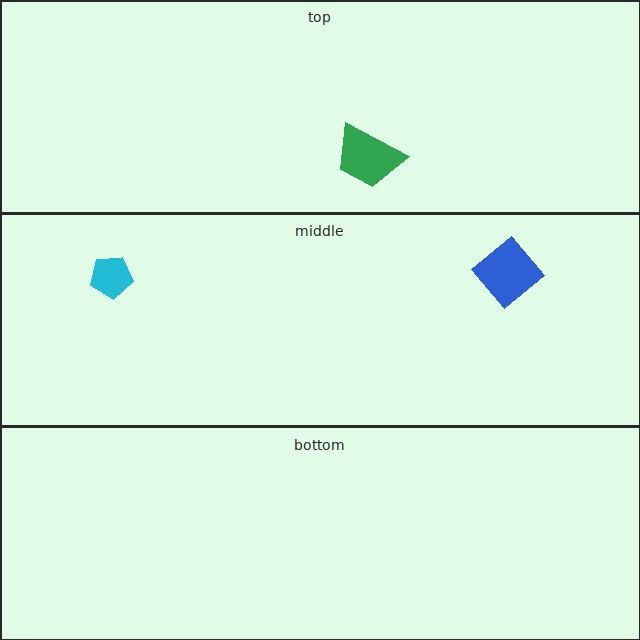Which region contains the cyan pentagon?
The middle region.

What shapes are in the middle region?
The blue diamond, the cyan pentagon.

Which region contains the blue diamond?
The middle region.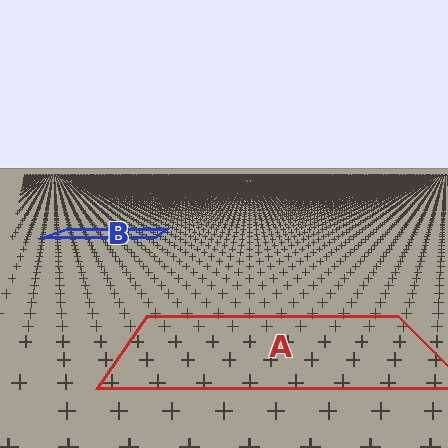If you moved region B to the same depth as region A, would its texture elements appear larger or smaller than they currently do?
They would appear larger. At a closer depth, the same texture elements are projected at a bigger on-screen size.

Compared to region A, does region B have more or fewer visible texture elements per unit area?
Region B has more texture elements per unit area — they are packed more densely because it is farther away.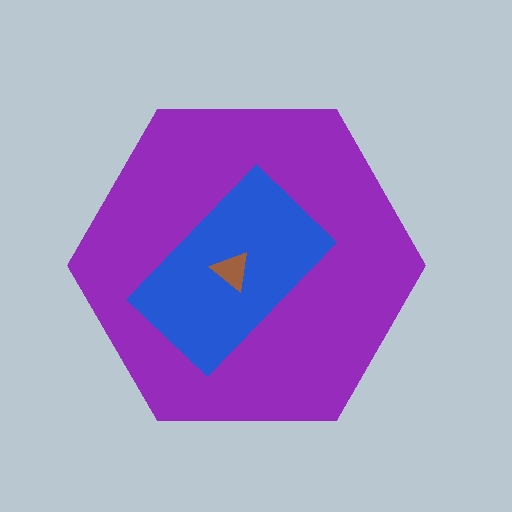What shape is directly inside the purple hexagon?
The blue rectangle.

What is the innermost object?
The brown triangle.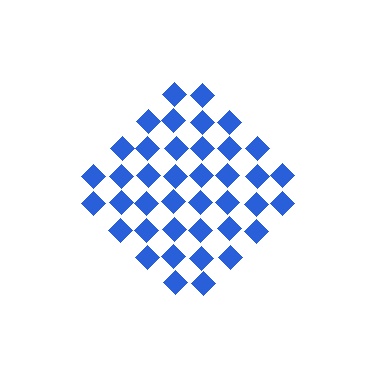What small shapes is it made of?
It is made of small diamonds.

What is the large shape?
The large shape is a diamond.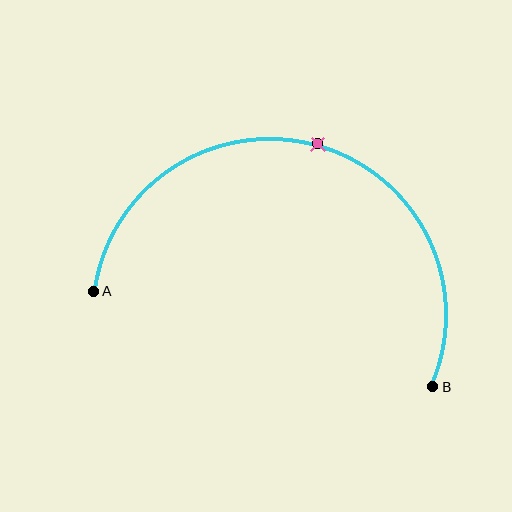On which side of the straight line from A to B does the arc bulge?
The arc bulges above the straight line connecting A and B.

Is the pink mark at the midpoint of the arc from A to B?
Yes. The pink mark lies on the arc at equal arc-length from both A and B — it is the arc midpoint.